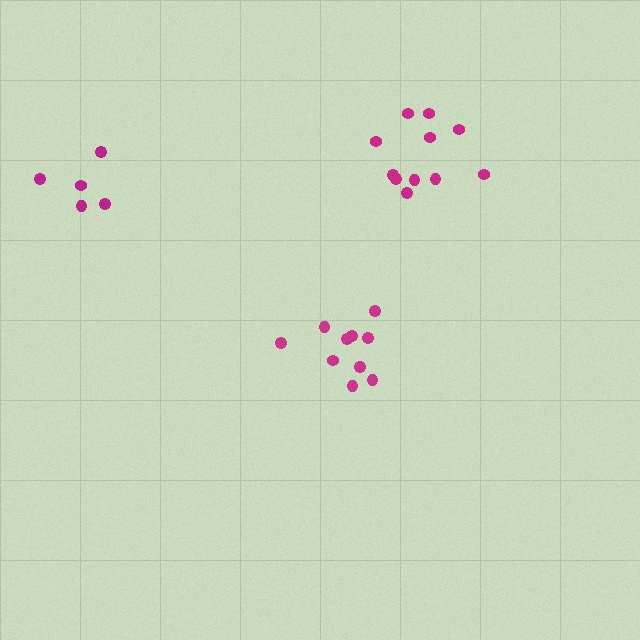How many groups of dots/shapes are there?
There are 3 groups.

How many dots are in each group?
Group 1: 10 dots, Group 2: 11 dots, Group 3: 5 dots (26 total).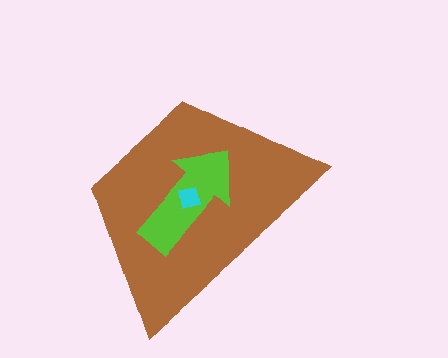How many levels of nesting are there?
3.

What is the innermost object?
The cyan square.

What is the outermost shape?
The brown trapezoid.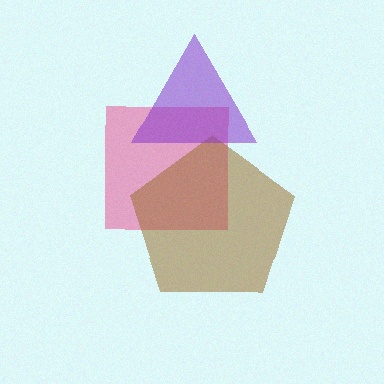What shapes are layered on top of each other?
The layered shapes are: a pink square, a brown pentagon, a purple triangle.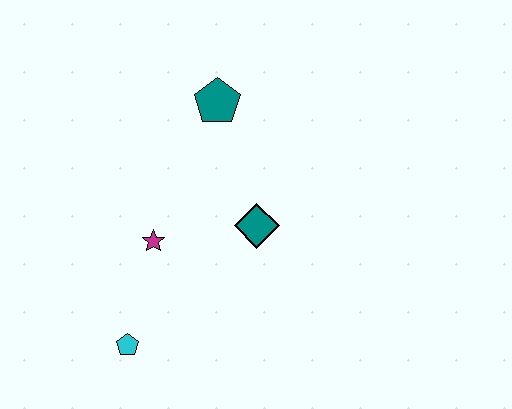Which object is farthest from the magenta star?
The teal pentagon is farthest from the magenta star.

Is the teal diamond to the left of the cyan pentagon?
No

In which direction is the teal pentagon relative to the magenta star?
The teal pentagon is above the magenta star.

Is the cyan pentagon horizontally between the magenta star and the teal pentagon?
No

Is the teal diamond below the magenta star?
No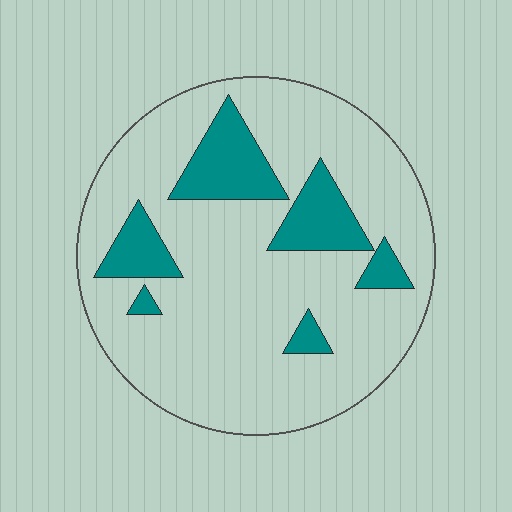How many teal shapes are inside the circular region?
6.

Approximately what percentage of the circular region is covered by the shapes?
Approximately 20%.